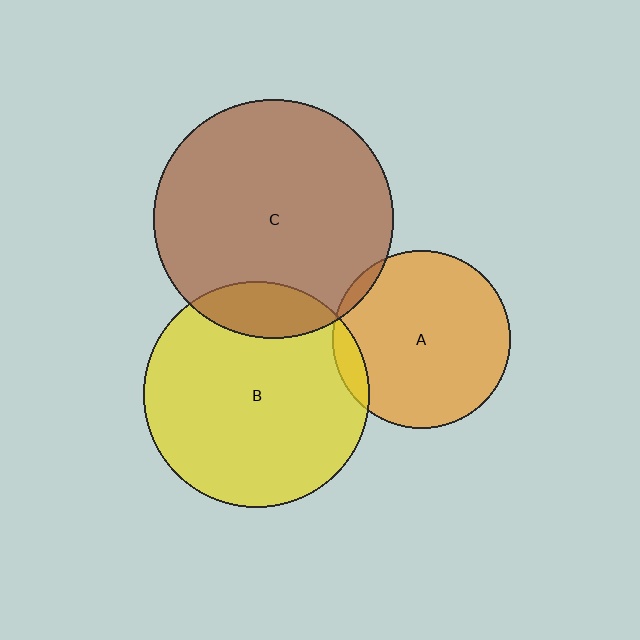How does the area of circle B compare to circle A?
Approximately 1.6 times.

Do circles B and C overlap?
Yes.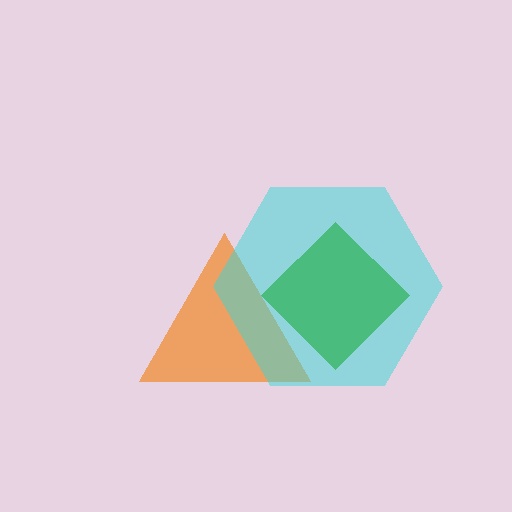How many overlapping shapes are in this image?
There are 3 overlapping shapes in the image.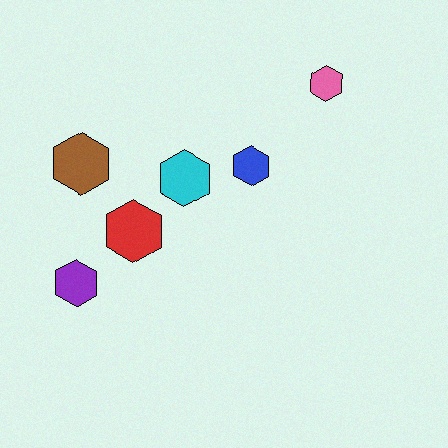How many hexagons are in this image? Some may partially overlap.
There are 6 hexagons.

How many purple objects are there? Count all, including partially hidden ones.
There is 1 purple object.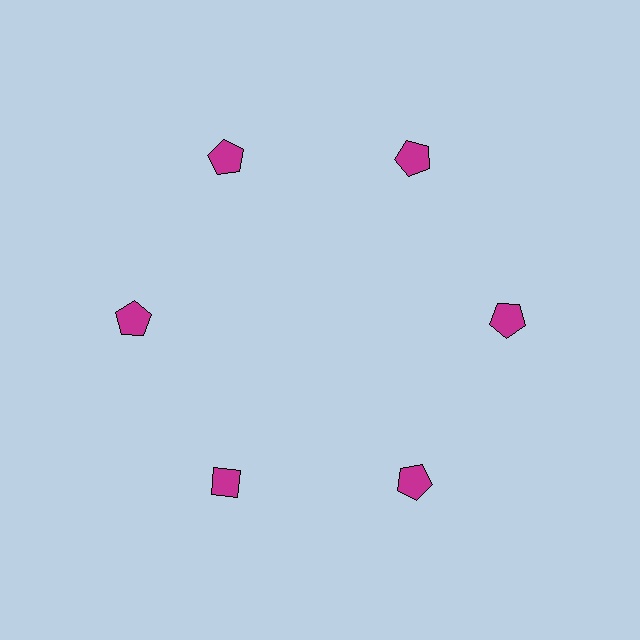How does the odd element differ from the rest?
It has a different shape: diamond instead of pentagon.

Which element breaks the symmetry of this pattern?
The magenta diamond at roughly the 7 o'clock position breaks the symmetry. All other shapes are magenta pentagons.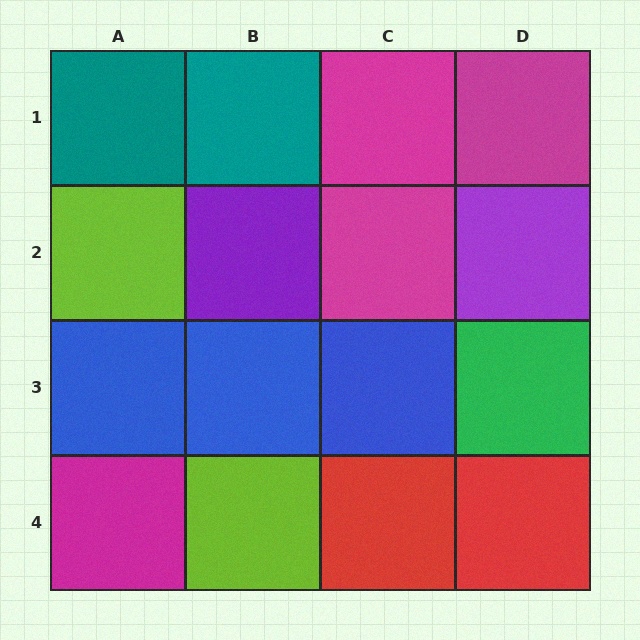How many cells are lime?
2 cells are lime.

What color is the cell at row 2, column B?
Purple.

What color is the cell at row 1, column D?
Magenta.